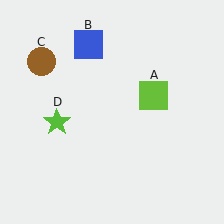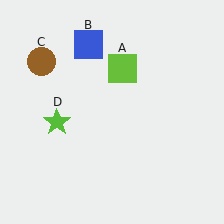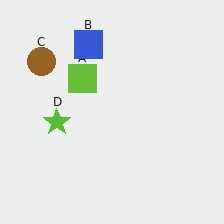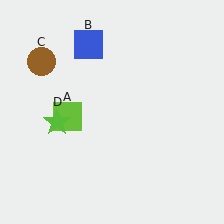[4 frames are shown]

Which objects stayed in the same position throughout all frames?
Blue square (object B) and brown circle (object C) and lime star (object D) remained stationary.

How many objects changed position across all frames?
1 object changed position: lime square (object A).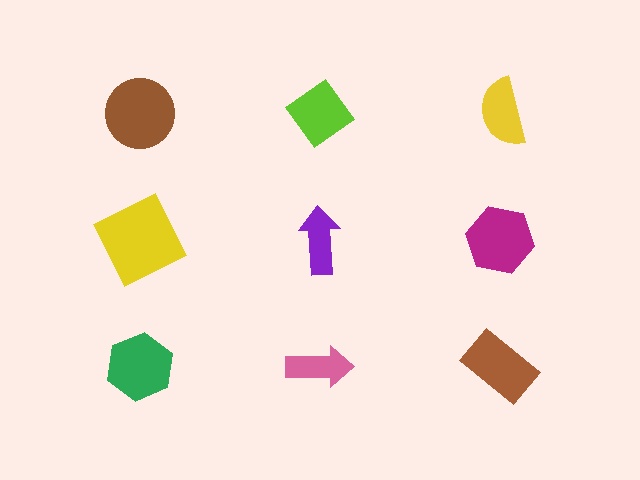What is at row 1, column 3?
A yellow semicircle.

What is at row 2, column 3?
A magenta hexagon.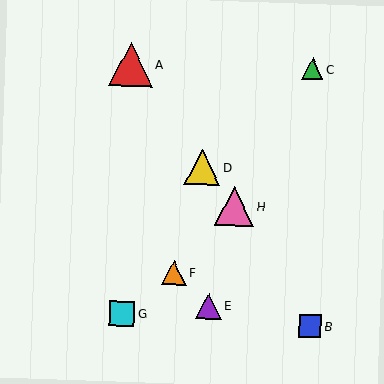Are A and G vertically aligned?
Yes, both are at x≈131.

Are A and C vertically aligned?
No, A is at x≈131 and C is at x≈312.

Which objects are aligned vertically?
Objects A, G are aligned vertically.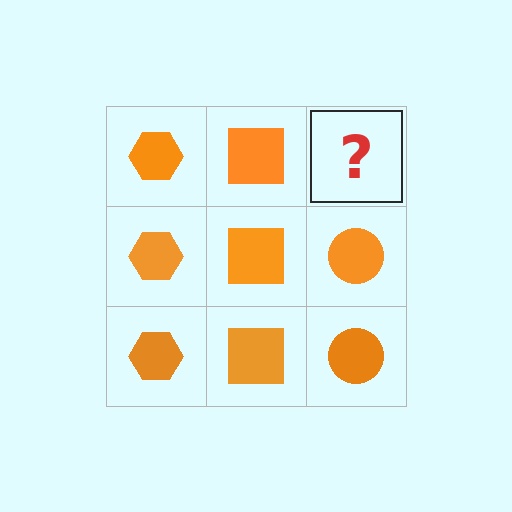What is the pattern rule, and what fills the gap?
The rule is that each column has a consistent shape. The gap should be filled with an orange circle.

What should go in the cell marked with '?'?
The missing cell should contain an orange circle.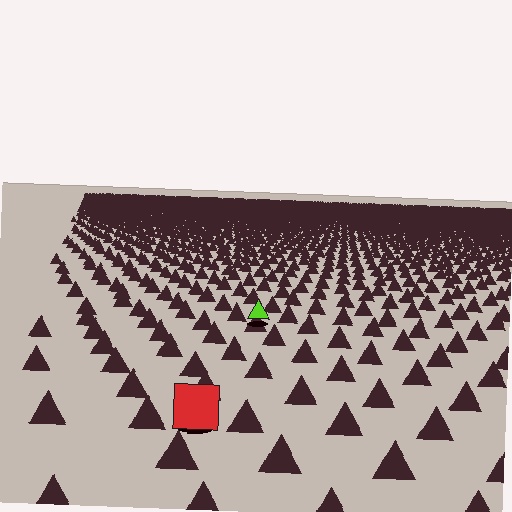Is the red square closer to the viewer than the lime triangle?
Yes. The red square is closer — you can tell from the texture gradient: the ground texture is coarser near it.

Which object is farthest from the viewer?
The lime triangle is farthest from the viewer. It appears smaller and the ground texture around it is denser.